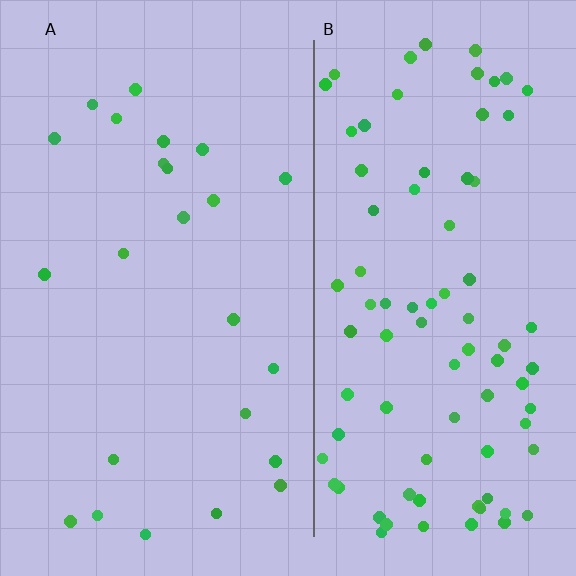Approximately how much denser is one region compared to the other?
Approximately 3.5× — region B over region A.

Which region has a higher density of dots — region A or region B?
B (the right).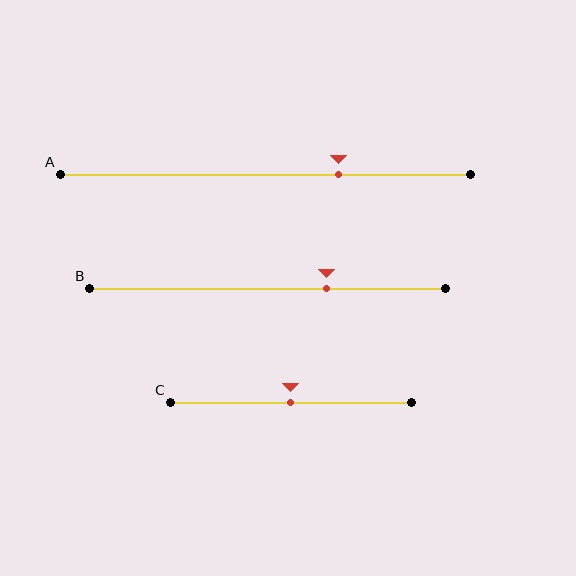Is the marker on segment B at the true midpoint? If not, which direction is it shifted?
No, the marker on segment B is shifted to the right by about 17% of the segment length.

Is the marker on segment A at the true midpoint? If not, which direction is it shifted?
No, the marker on segment A is shifted to the right by about 18% of the segment length.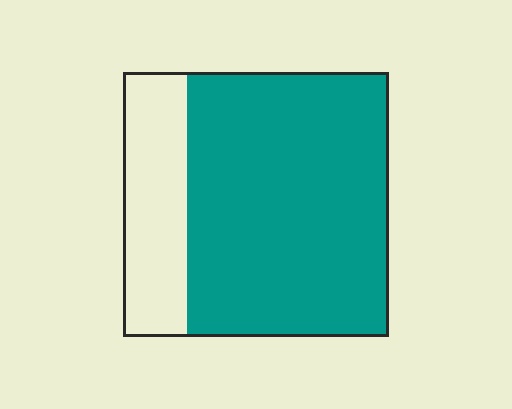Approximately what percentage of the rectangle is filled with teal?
Approximately 75%.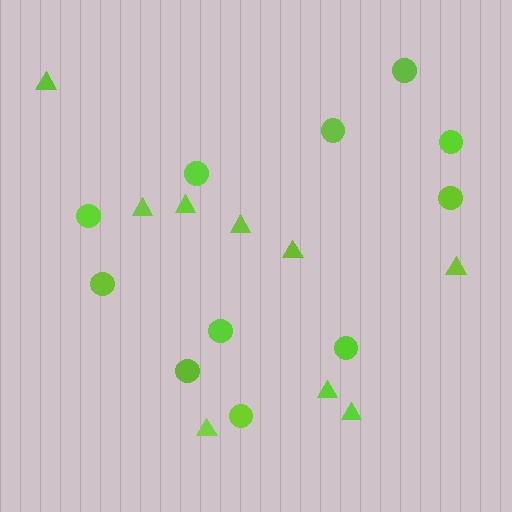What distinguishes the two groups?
There are 2 groups: one group of circles (11) and one group of triangles (9).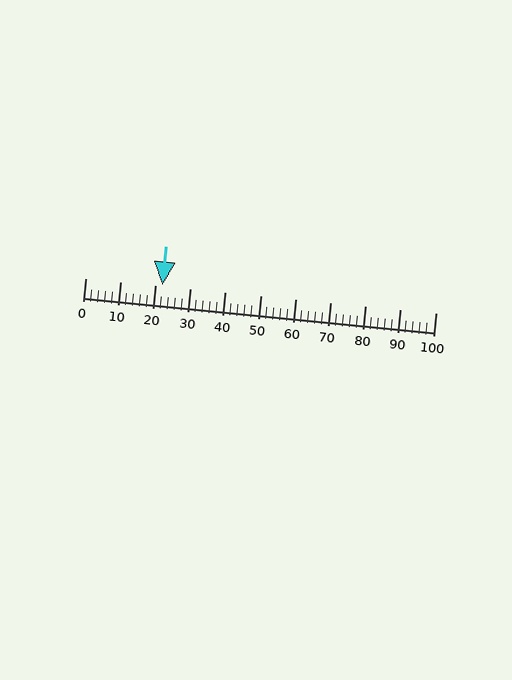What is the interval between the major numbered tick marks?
The major tick marks are spaced 10 units apart.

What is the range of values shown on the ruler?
The ruler shows values from 0 to 100.